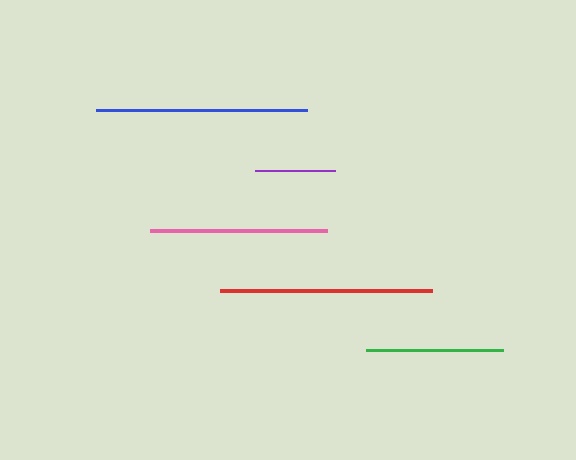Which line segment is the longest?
The red line is the longest at approximately 211 pixels.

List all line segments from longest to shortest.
From longest to shortest: red, blue, pink, green, purple.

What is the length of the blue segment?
The blue segment is approximately 211 pixels long.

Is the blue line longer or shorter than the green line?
The blue line is longer than the green line.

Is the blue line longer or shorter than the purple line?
The blue line is longer than the purple line.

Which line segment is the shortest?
The purple line is the shortest at approximately 80 pixels.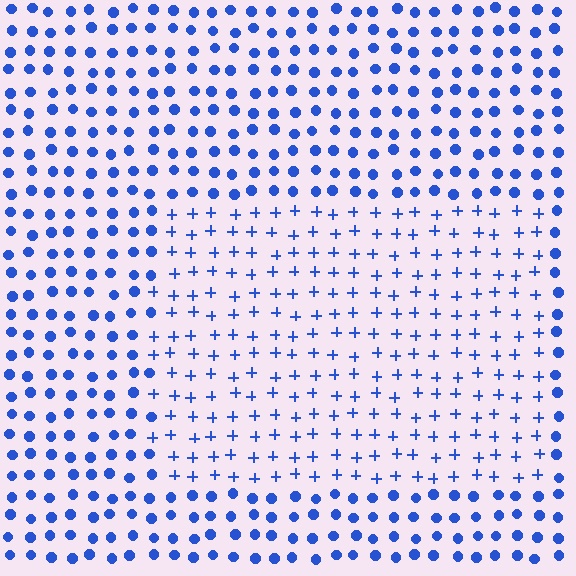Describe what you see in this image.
The image is filled with small blue elements arranged in a uniform grid. A rectangle-shaped region contains plus signs, while the surrounding area contains circles. The boundary is defined purely by the change in element shape.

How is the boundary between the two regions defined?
The boundary is defined by a change in element shape: plus signs inside vs. circles outside. All elements share the same color and spacing.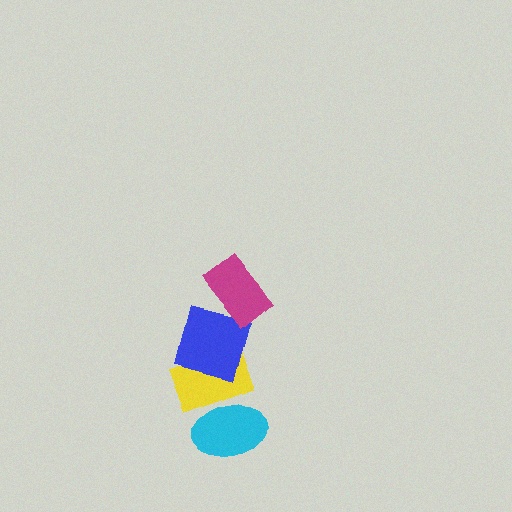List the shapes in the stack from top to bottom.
From top to bottom: the magenta rectangle, the blue square, the yellow rectangle, the cyan ellipse.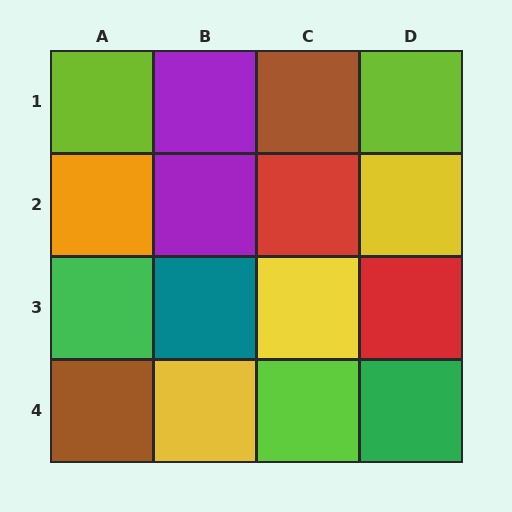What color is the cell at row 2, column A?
Orange.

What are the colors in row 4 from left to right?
Brown, yellow, lime, green.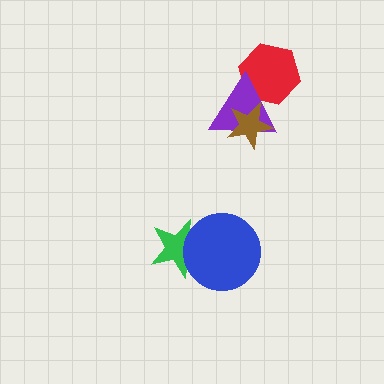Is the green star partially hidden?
Yes, it is partially covered by another shape.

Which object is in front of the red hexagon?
The purple triangle is in front of the red hexagon.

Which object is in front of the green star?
The blue circle is in front of the green star.